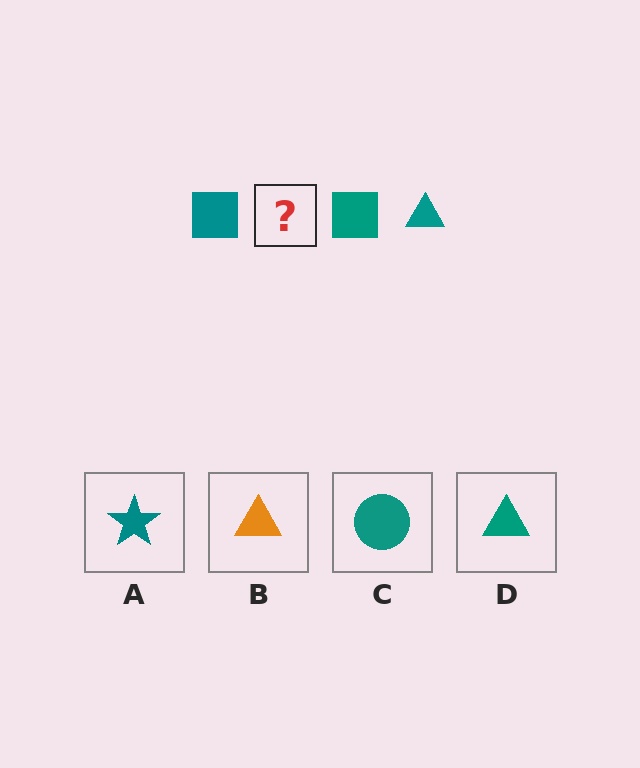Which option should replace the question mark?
Option D.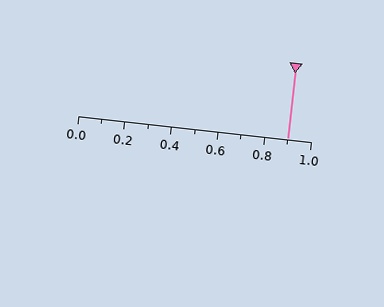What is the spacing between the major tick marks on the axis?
The major ticks are spaced 0.2 apart.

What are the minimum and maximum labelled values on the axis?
The axis runs from 0.0 to 1.0.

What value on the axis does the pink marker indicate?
The marker indicates approximately 0.9.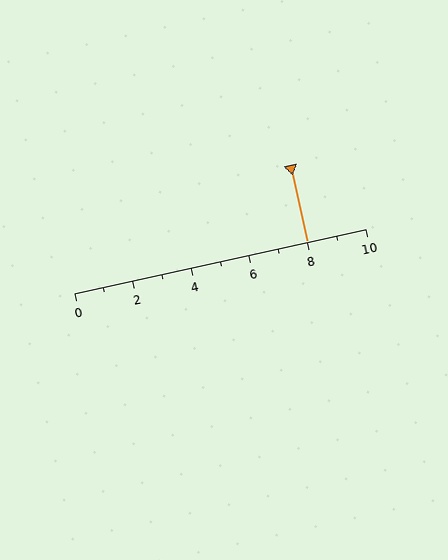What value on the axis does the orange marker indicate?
The marker indicates approximately 8.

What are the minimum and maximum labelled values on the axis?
The axis runs from 0 to 10.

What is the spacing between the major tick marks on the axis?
The major ticks are spaced 2 apart.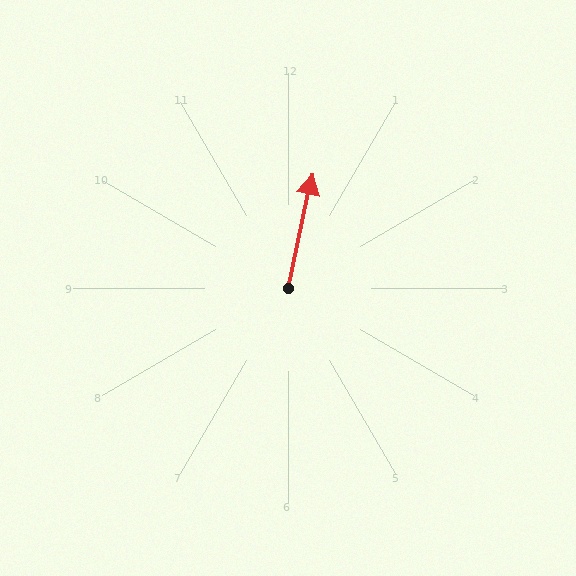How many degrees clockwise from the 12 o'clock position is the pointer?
Approximately 12 degrees.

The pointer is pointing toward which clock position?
Roughly 12 o'clock.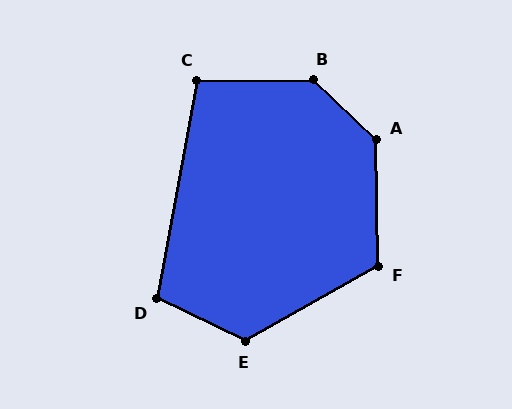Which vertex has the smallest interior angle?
C, at approximately 101 degrees.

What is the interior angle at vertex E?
Approximately 125 degrees (obtuse).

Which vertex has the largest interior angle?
B, at approximately 136 degrees.